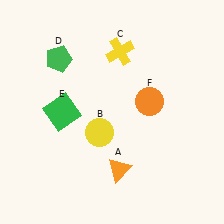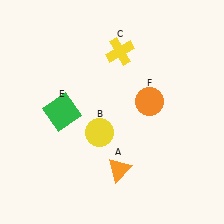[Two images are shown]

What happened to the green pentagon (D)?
The green pentagon (D) was removed in Image 2. It was in the top-left area of Image 1.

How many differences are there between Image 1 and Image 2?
There is 1 difference between the two images.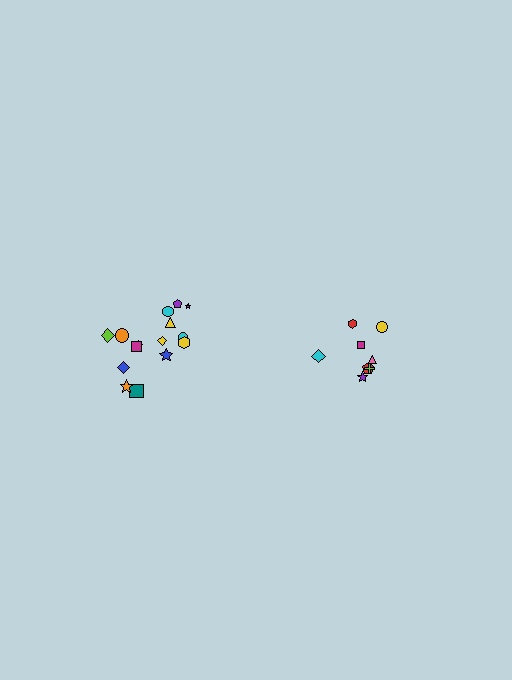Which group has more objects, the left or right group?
The left group.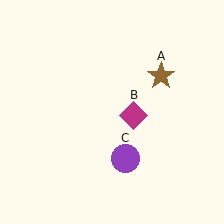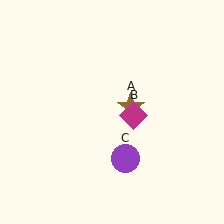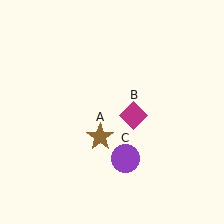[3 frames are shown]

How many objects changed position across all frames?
1 object changed position: brown star (object A).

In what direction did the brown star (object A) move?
The brown star (object A) moved down and to the left.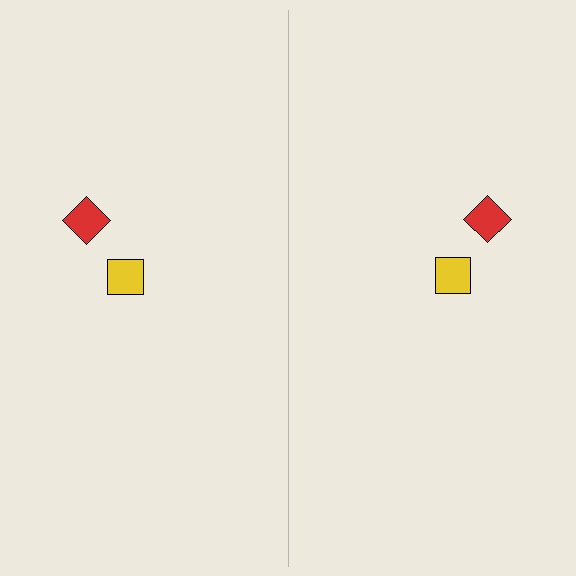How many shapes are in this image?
There are 4 shapes in this image.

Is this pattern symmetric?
Yes, this pattern has bilateral (reflection) symmetry.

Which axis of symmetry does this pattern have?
The pattern has a vertical axis of symmetry running through the center of the image.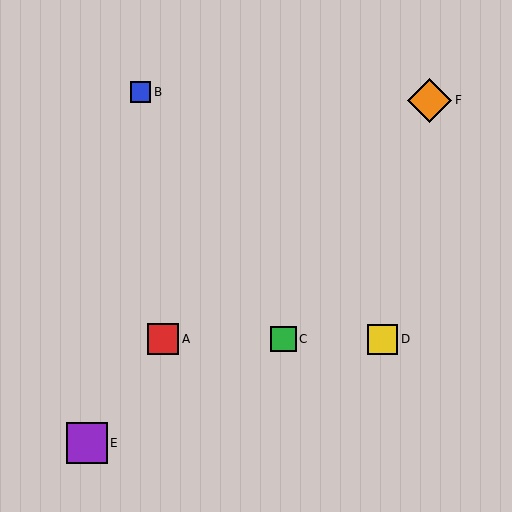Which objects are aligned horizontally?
Objects A, C, D are aligned horizontally.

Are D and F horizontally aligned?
No, D is at y≈339 and F is at y≈100.